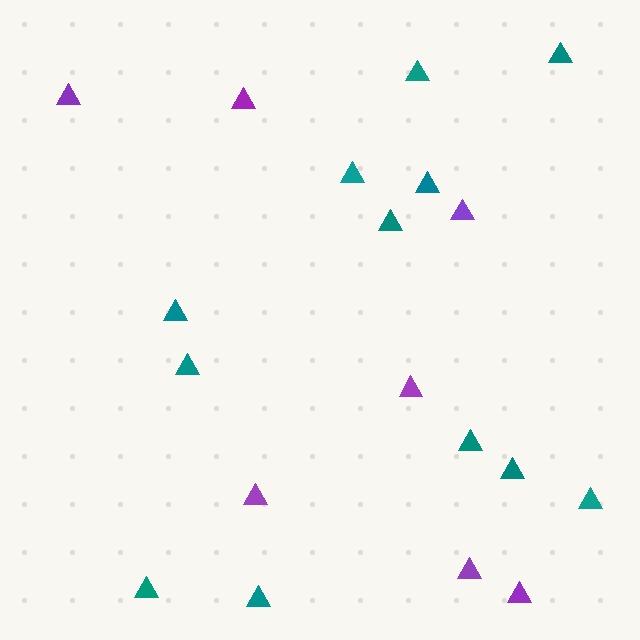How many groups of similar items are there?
There are 2 groups: one group of teal triangles (12) and one group of purple triangles (7).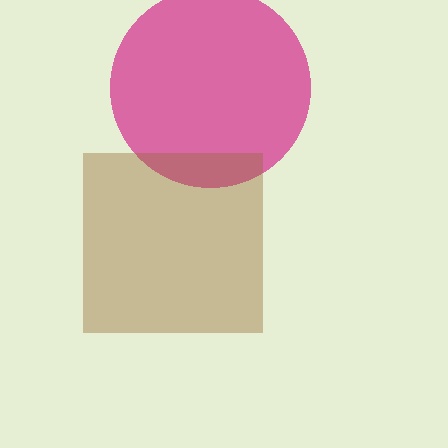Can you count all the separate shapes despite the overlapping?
Yes, there are 2 separate shapes.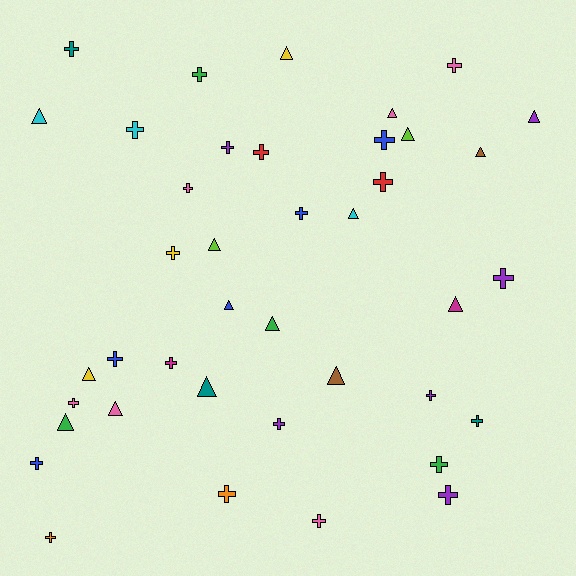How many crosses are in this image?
There are 24 crosses.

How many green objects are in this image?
There are 4 green objects.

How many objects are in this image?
There are 40 objects.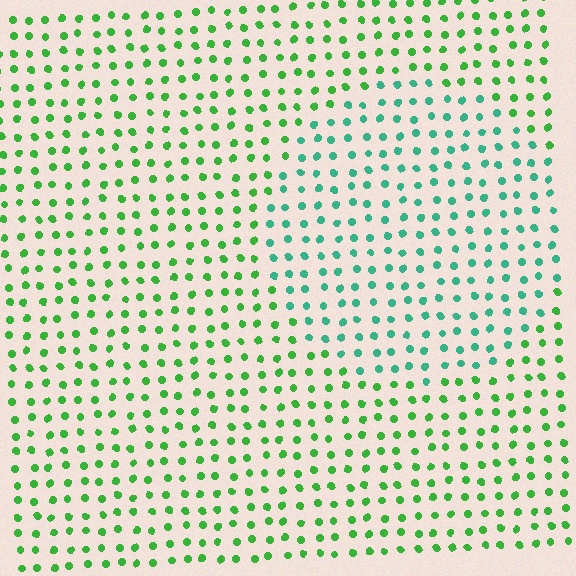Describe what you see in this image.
The image is filled with small green elements in a uniform arrangement. A circle-shaped region is visible where the elements are tinted to a slightly different hue, forming a subtle color boundary.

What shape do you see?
I see a circle.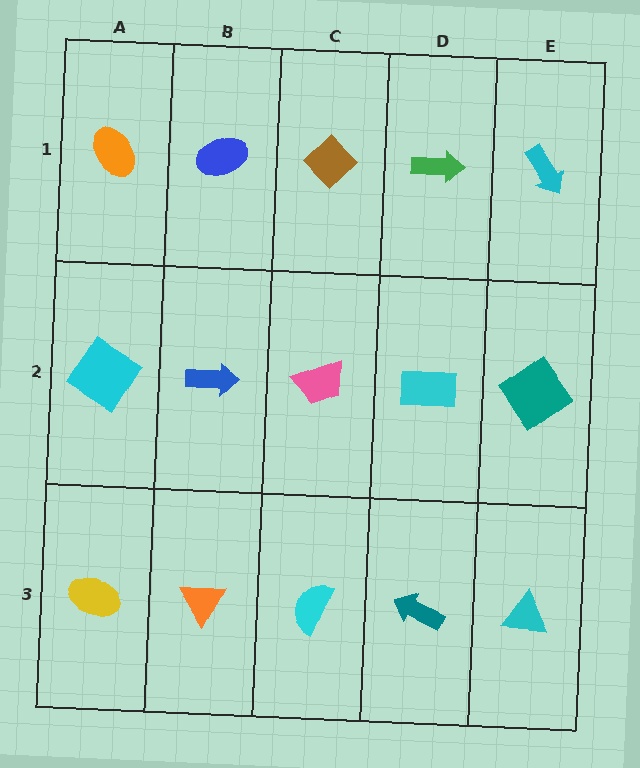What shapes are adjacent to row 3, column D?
A cyan rectangle (row 2, column D), a cyan semicircle (row 3, column C), a cyan triangle (row 3, column E).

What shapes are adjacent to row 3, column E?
A teal diamond (row 2, column E), a teal arrow (row 3, column D).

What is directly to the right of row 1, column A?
A blue ellipse.